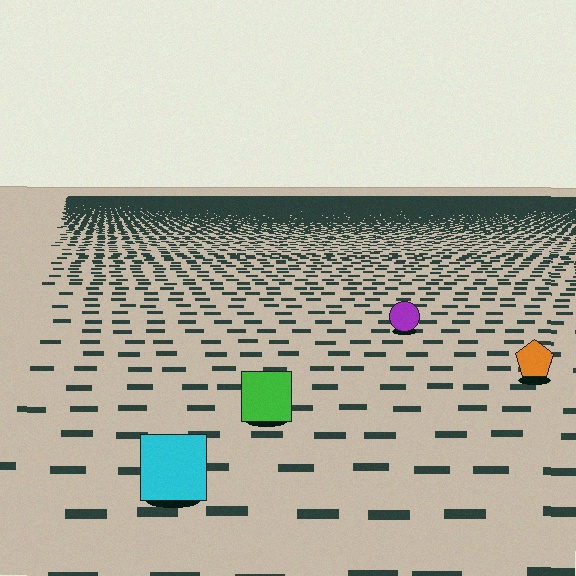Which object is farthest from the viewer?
The purple circle is farthest from the viewer. It appears smaller and the ground texture around it is denser.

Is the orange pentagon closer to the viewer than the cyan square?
No. The cyan square is closer — you can tell from the texture gradient: the ground texture is coarser near it.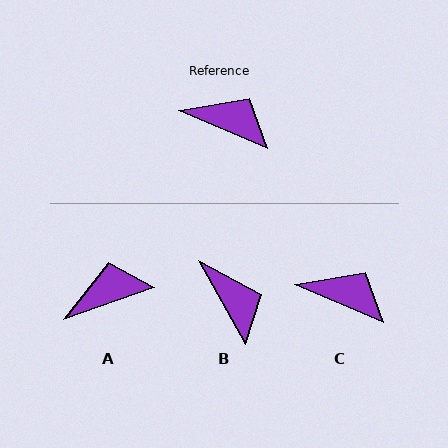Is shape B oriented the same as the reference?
No, it is off by about 38 degrees.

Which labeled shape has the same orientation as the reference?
C.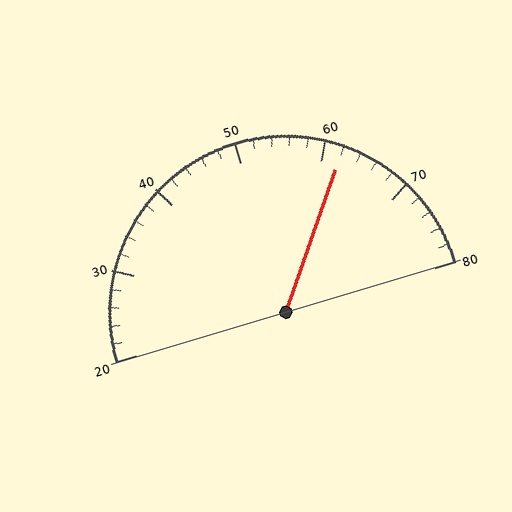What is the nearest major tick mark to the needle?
The nearest major tick mark is 60.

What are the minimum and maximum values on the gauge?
The gauge ranges from 20 to 80.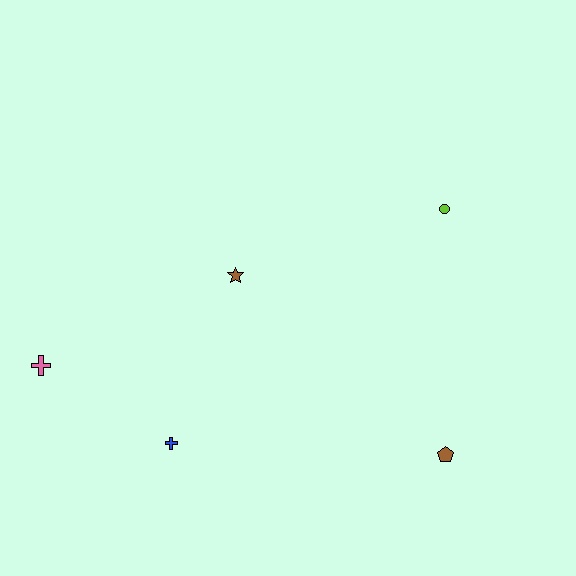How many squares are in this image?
There are no squares.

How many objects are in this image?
There are 5 objects.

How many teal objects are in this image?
There are no teal objects.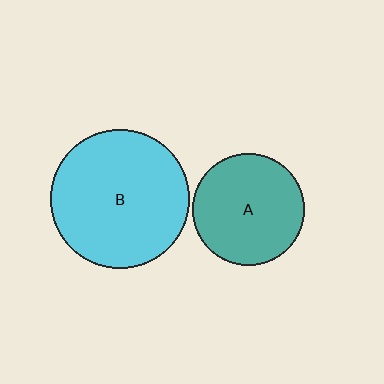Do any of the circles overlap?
No, none of the circles overlap.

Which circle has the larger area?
Circle B (cyan).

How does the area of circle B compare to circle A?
Approximately 1.5 times.